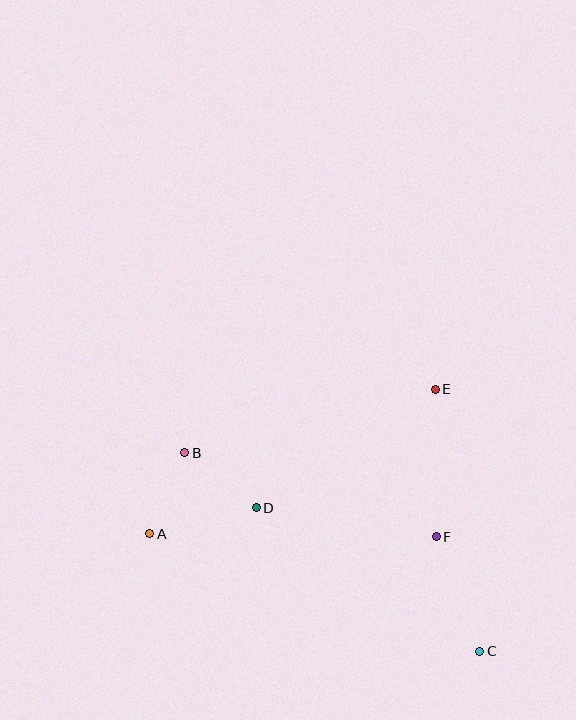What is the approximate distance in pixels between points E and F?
The distance between E and F is approximately 148 pixels.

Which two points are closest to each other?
Points A and B are closest to each other.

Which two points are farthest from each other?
Points B and C are farthest from each other.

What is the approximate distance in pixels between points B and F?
The distance between B and F is approximately 265 pixels.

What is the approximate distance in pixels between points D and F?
The distance between D and F is approximately 182 pixels.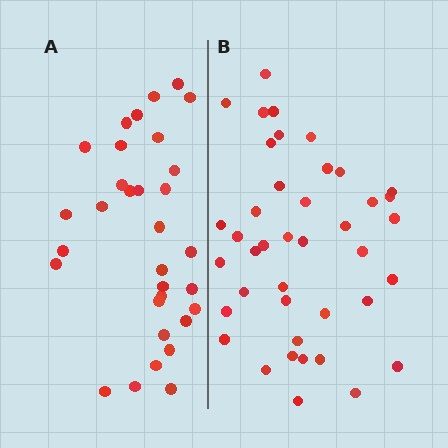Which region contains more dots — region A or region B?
Region B (the right region) has more dots.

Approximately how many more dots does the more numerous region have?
Region B has roughly 8 or so more dots than region A.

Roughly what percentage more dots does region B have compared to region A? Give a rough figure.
About 30% more.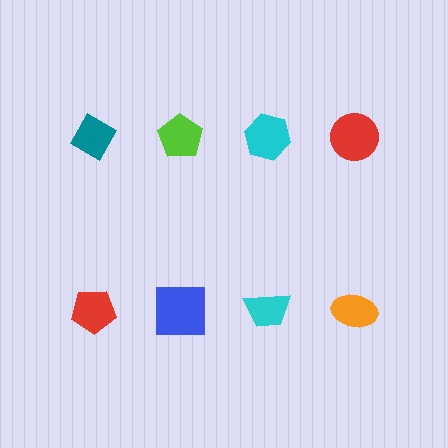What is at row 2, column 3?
A cyan trapezoid.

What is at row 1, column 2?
A lime pentagon.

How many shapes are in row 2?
4 shapes.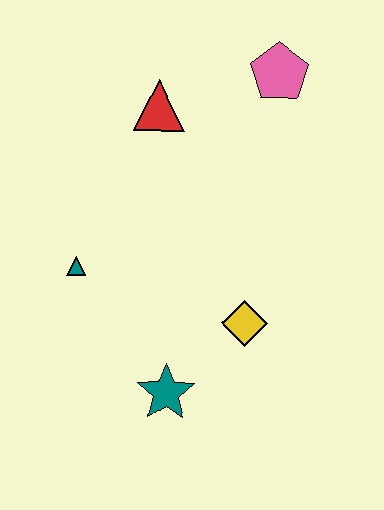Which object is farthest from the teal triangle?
The pink pentagon is farthest from the teal triangle.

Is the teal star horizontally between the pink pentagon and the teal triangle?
Yes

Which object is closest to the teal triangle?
The teal star is closest to the teal triangle.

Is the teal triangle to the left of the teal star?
Yes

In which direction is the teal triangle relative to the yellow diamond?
The teal triangle is to the left of the yellow diamond.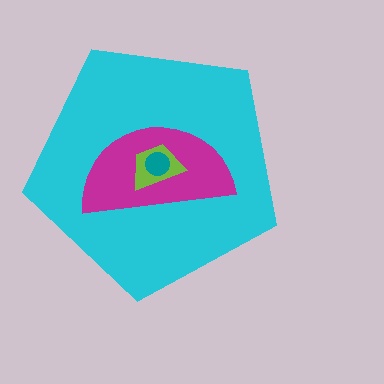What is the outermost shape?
The cyan pentagon.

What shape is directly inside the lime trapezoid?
The teal circle.